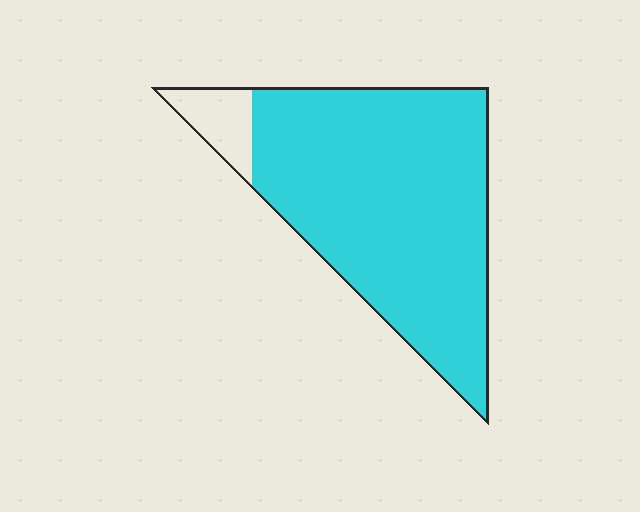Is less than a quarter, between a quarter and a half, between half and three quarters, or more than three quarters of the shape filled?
More than three quarters.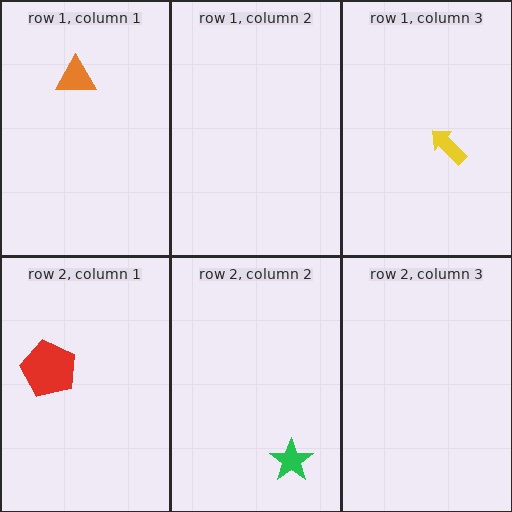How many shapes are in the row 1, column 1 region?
1.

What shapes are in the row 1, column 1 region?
The orange triangle.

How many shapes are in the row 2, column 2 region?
1.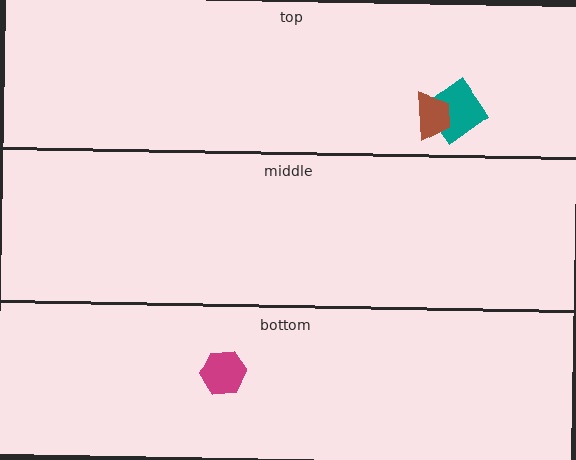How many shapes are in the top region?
2.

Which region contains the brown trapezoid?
The top region.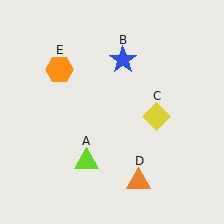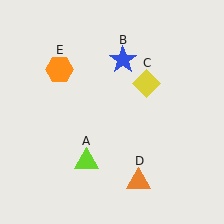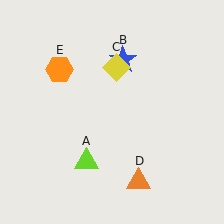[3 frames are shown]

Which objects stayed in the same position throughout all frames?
Lime triangle (object A) and blue star (object B) and orange triangle (object D) and orange hexagon (object E) remained stationary.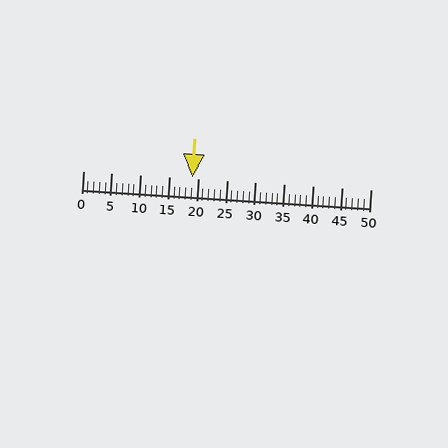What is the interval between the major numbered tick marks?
The major tick marks are spaced 5 units apart.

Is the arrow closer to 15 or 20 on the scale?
The arrow is closer to 20.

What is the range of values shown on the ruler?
The ruler shows values from 0 to 50.